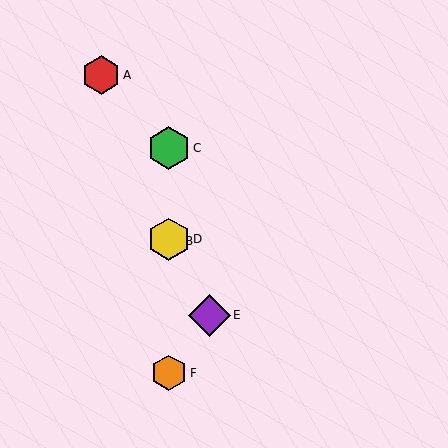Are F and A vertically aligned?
No, F is at x≈169 and A is at x≈101.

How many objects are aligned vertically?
4 objects (B, C, D, F) are aligned vertically.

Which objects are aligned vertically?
Objects B, C, D, F are aligned vertically.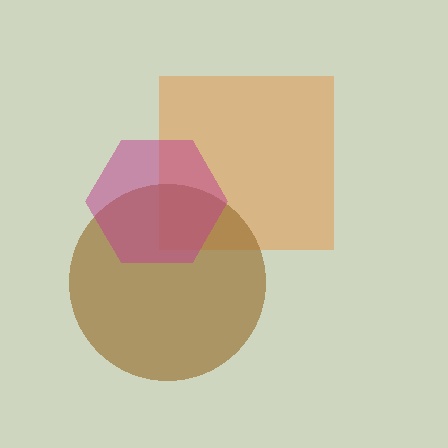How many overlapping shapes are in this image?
There are 3 overlapping shapes in the image.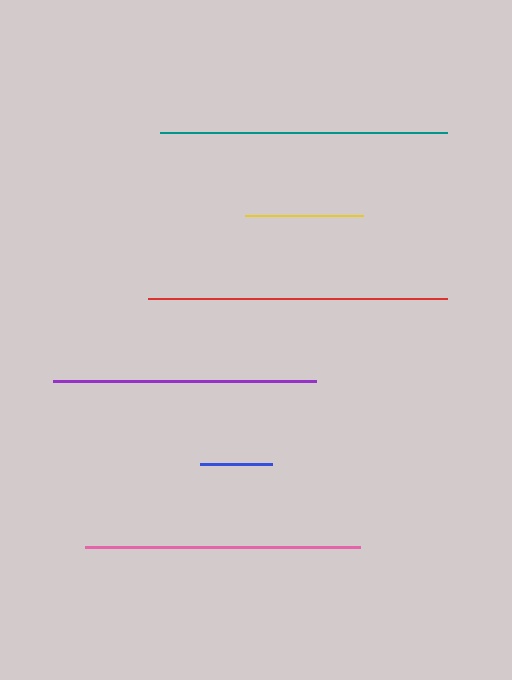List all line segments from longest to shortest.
From longest to shortest: red, teal, pink, purple, yellow, blue.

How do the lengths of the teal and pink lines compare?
The teal and pink lines are approximately the same length.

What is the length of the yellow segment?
The yellow segment is approximately 117 pixels long.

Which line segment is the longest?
The red line is the longest at approximately 298 pixels.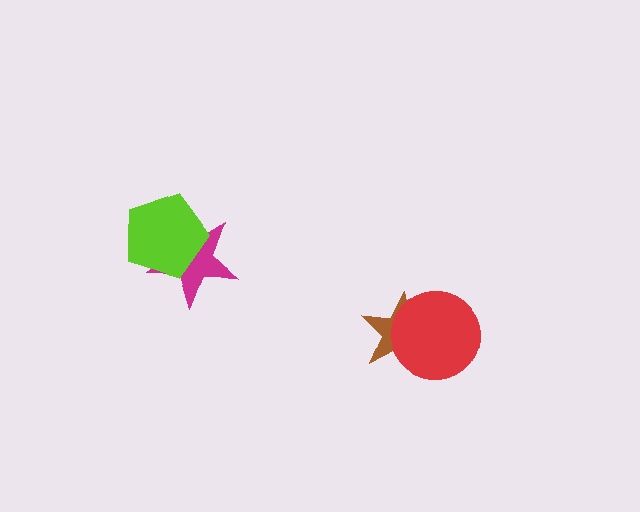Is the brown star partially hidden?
Yes, it is partially covered by another shape.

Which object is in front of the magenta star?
The lime pentagon is in front of the magenta star.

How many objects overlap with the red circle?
1 object overlaps with the red circle.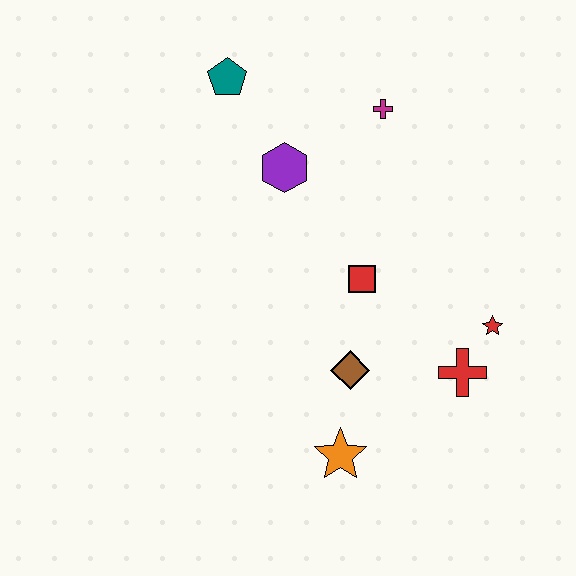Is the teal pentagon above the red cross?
Yes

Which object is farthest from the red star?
The teal pentagon is farthest from the red star.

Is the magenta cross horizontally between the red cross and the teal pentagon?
Yes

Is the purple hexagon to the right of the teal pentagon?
Yes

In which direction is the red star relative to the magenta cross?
The red star is below the magenta cross.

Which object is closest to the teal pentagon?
The purple hexagon is closest to the teal pentagon.